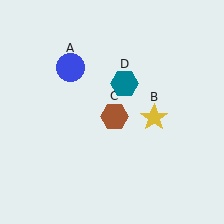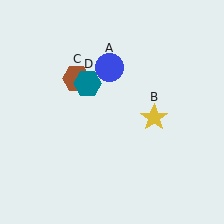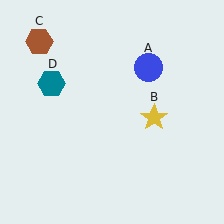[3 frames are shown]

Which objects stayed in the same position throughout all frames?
Yellow star (object B) remained stationary.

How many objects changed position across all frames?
3 objects changed position: blue circle (object A), brown hexagon (object C), teal hexagon (object D).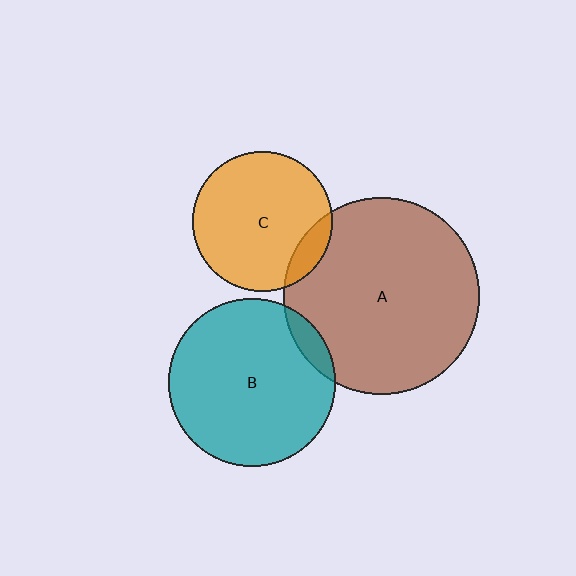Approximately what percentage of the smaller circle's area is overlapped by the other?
Approximately 10%.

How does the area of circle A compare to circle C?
Approximately 2.0 times.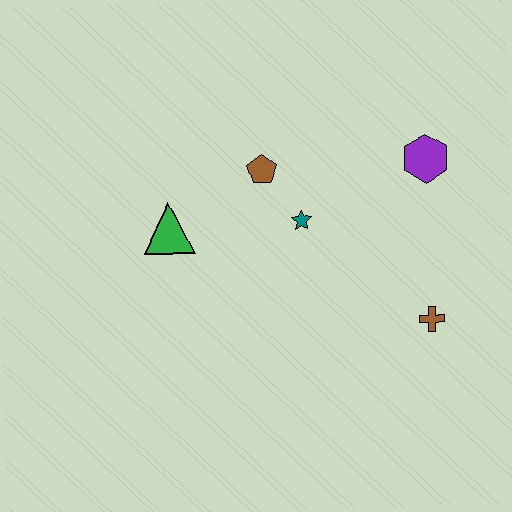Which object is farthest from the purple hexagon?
The green triangle is farthest from the purple hexagon.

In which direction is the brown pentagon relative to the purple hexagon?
The brown pentagon is to the left of the purple hexagon.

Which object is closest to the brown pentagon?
The teal star is closest to the brown pentagon.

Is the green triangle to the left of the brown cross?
Yes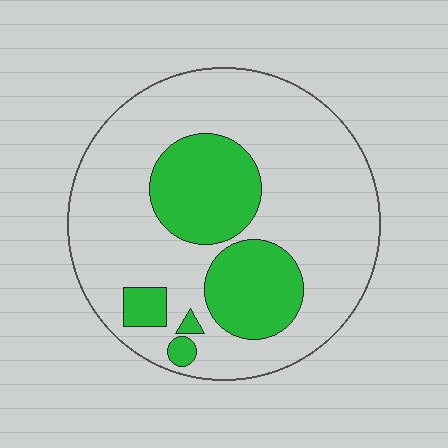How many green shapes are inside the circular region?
5.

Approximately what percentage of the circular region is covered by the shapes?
Approximately 25%.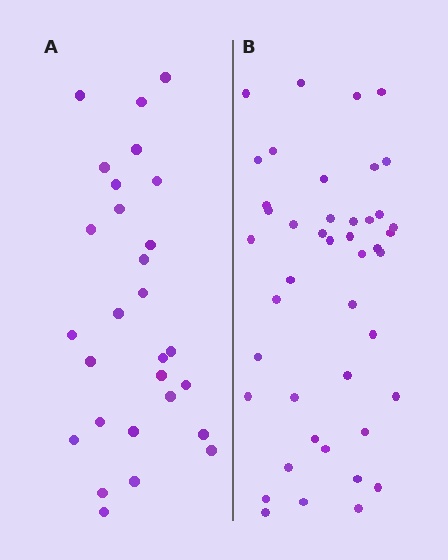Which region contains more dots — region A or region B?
Region B (the right region) has more dots.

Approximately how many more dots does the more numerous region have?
Region B has approximately 15 more dots than region A.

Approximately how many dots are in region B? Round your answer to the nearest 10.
About 40 dots. (The exact count is 44, which rounds to 40.)